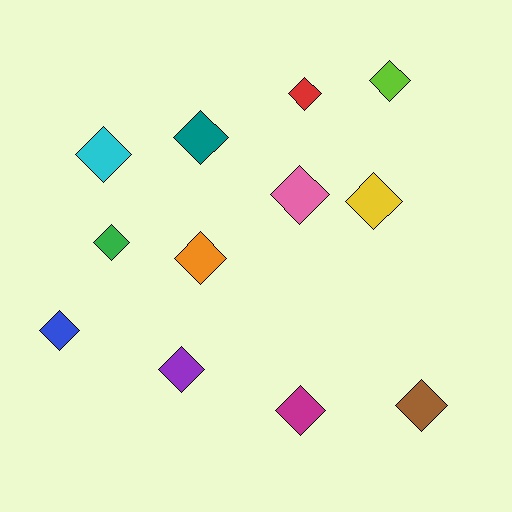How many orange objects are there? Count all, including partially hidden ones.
There is 1 orange object.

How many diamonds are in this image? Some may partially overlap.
There are 12 diamonds.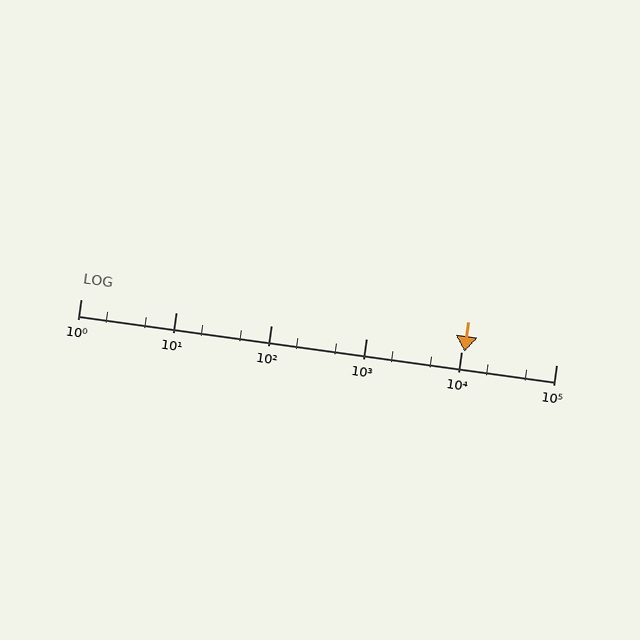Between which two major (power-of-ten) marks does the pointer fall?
The pointer is between 10000 and 100000.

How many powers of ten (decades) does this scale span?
The scale spans 5 decades, from 1 to 100000.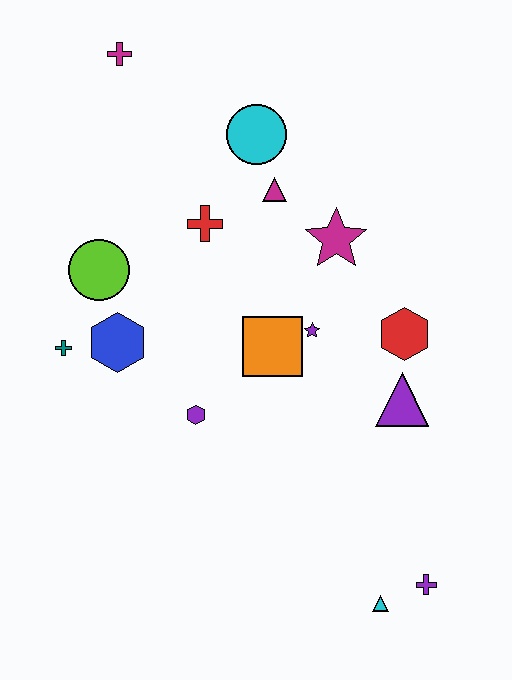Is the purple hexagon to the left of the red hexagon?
Yes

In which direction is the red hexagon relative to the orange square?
The red hexagon is to the right of the orange square.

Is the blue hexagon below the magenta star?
Yes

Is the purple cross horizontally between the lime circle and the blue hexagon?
No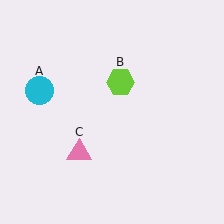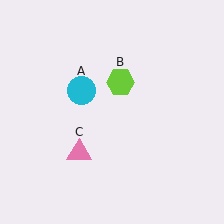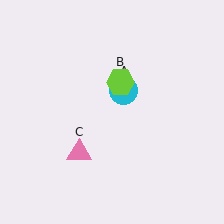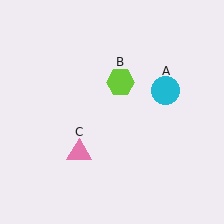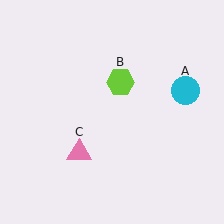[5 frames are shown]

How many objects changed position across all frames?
1 object changed position: cyan circle (object A).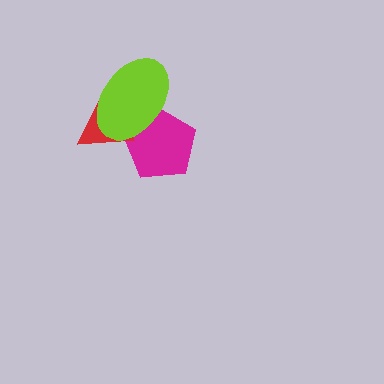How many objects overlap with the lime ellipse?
2 objects overlap with the lime ellipse.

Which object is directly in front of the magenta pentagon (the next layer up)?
The red triangle is directly in front of the magenta pentagon.